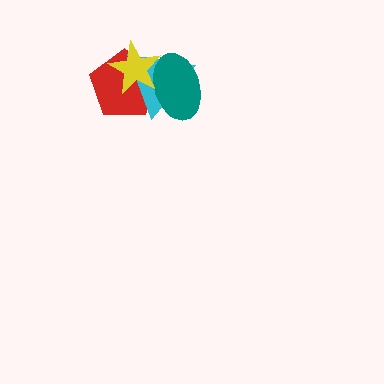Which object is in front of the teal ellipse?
The yellow star is in front of the teal ellipse.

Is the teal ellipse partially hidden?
Yes, it is partially covered by another shape.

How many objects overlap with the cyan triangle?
3 objects overlap with the cyan triangle.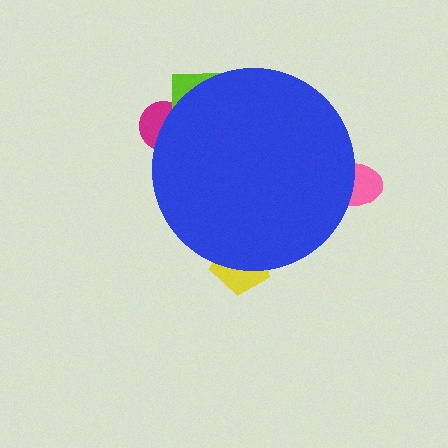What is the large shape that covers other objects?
A blue circle.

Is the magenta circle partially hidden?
Yes, the magenta circle is partially hidden behind the blue circle.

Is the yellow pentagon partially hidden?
Yes, the yellow pentagon is partially hidden behind the blue circle.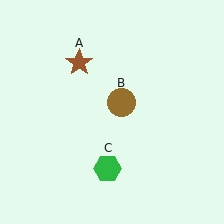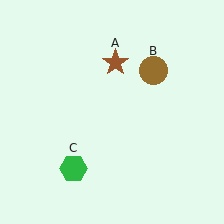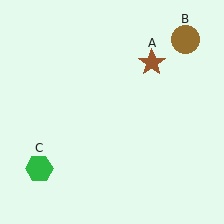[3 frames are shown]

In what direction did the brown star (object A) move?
The brown star (object A) moved right.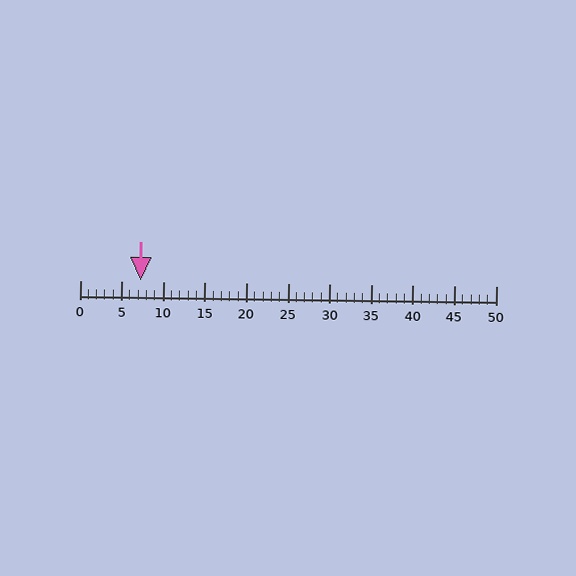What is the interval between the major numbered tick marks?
The major tick marks are spaced 5 units apart.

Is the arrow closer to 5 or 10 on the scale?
The arrow is closer to 5.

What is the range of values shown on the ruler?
The ruler shows values from 0 to 50.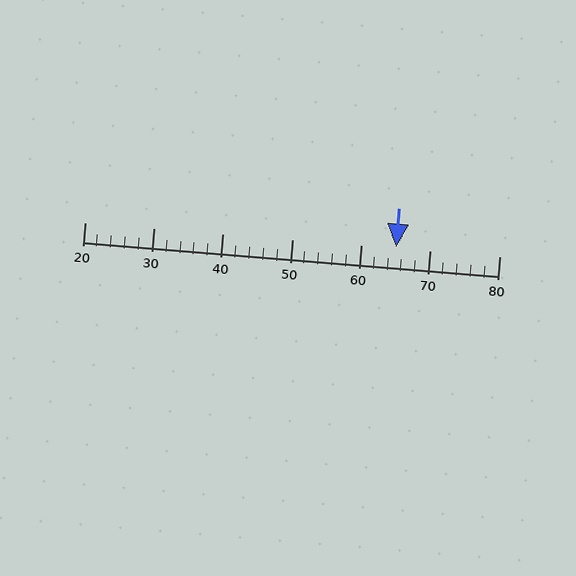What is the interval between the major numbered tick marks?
The major tick marks are spaced 10 units apart.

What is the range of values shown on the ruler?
The ruler shows values from 20 to 80.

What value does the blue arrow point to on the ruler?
The blue arrow points to approximately 65.